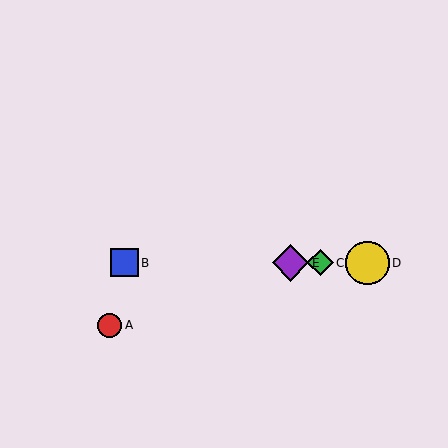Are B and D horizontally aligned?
Yes, both are at y≈263.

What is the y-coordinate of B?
Object B is at y≈263.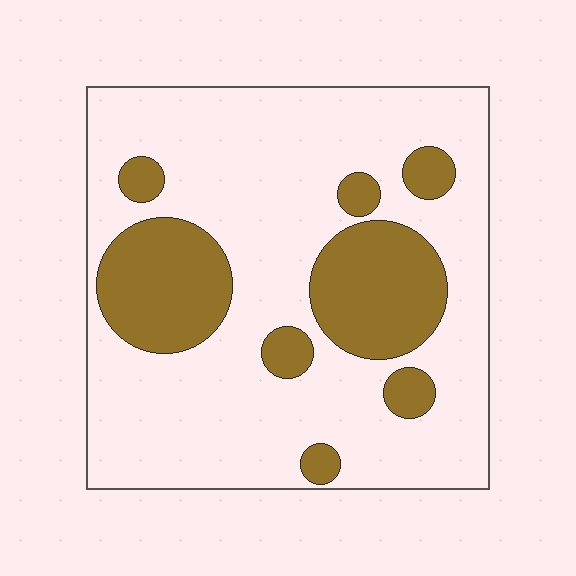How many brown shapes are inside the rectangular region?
8.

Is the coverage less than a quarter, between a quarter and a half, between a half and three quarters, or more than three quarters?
Between a quarter and a half.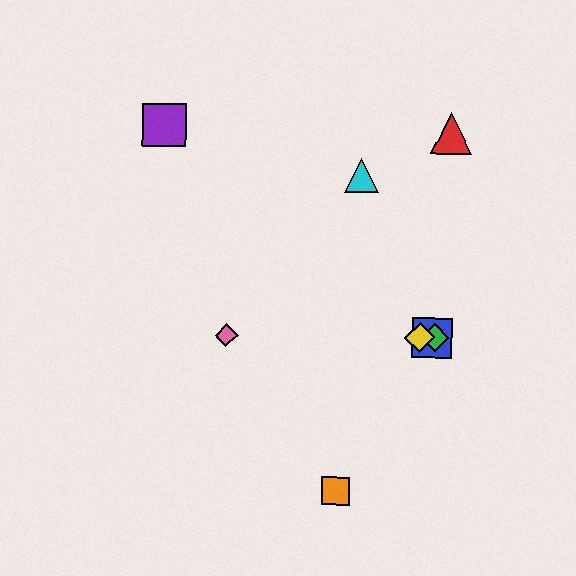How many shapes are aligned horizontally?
4 shapes (the blue square, the green diamond, the yellow diamond, the pink diamond) are aligned horizontally.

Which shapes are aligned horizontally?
The blue square, the green diamond, the yellow diamond, the pink diamond are aligned horizontally.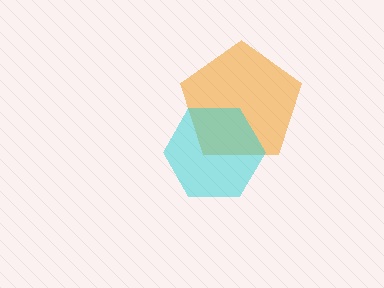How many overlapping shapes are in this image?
There are 2 overlapping shapes in the image.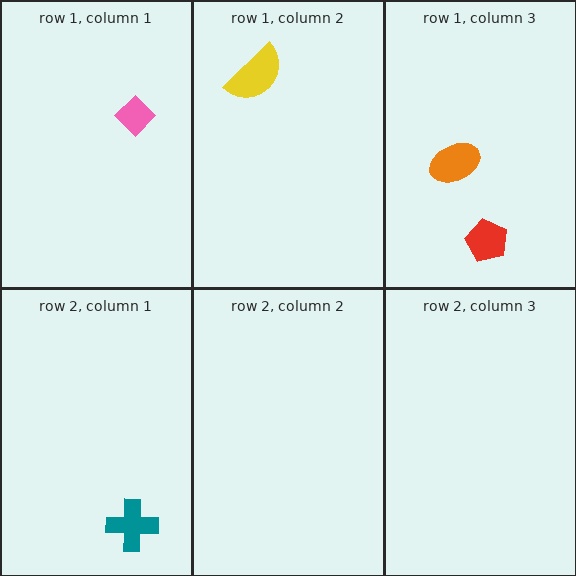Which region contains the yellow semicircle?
The row 1, column 2 region.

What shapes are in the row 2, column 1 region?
The teal cross.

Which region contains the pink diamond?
The row 1, column 1 region.